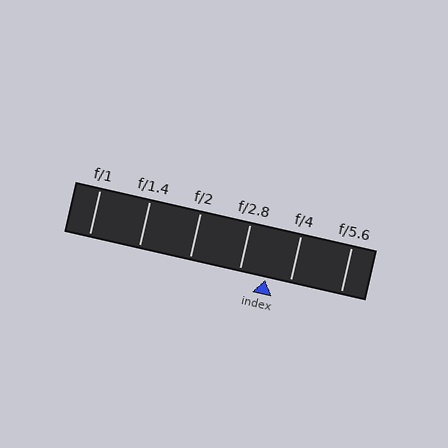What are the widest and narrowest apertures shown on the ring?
The widest aperture shown is f/1 and the narrowest is f/5.6.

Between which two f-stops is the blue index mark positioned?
The index mark is between f/2.8 and f/4.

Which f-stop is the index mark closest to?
The index mark is closest to f/4.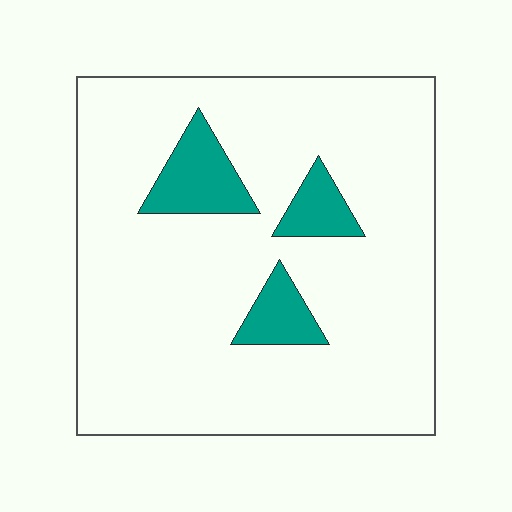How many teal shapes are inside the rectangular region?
3.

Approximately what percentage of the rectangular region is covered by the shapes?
Approximately 10%.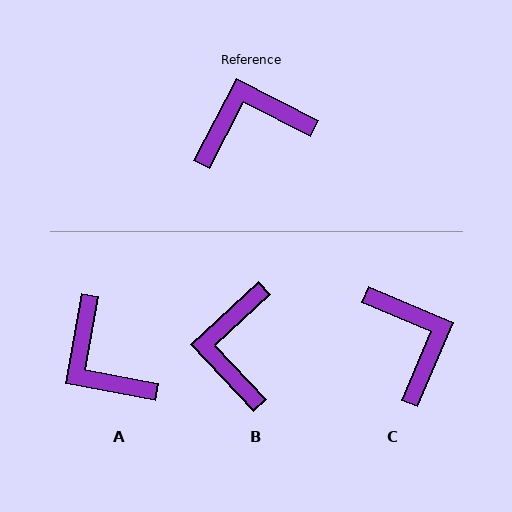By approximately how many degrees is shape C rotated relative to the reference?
Approximately 85 degrees clockwise.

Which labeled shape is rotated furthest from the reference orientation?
A, about 107 degrees away.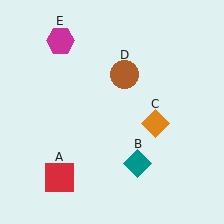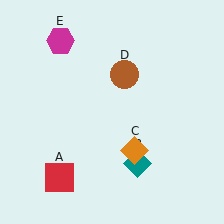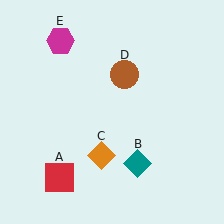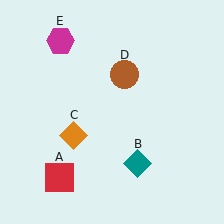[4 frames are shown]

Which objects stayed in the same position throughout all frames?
Red square (object A) and teal diamond (object B) and brown circle (object D) and magenta hexagon (object E) remained stationary.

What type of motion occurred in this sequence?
The orange diamond (object C) rotated clockwise around the center of the scene.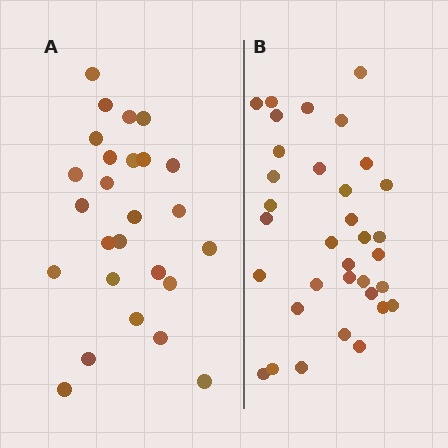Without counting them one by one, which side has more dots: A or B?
Region B (the right region) has more dots.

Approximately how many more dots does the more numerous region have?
Region B has roughly 8 or so more dots than region A.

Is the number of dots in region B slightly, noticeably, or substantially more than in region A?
Region B has noticeably more, but not dramatically so. The ratio is roughly 1.3 to 1.